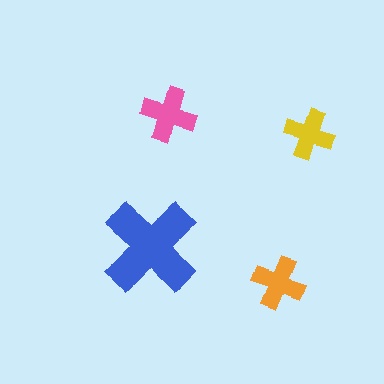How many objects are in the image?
There are 4 objects in the image.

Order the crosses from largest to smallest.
the blue one, the pink one, the orange one, the yellow one.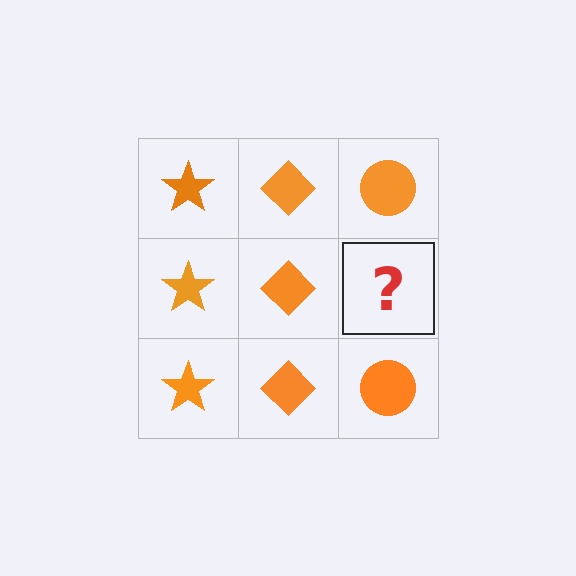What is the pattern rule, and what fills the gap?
The rule is that each column has a consistent shape. The gap should be filled with an orange circle.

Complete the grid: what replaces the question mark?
The question mark should be replaced with an orange circle.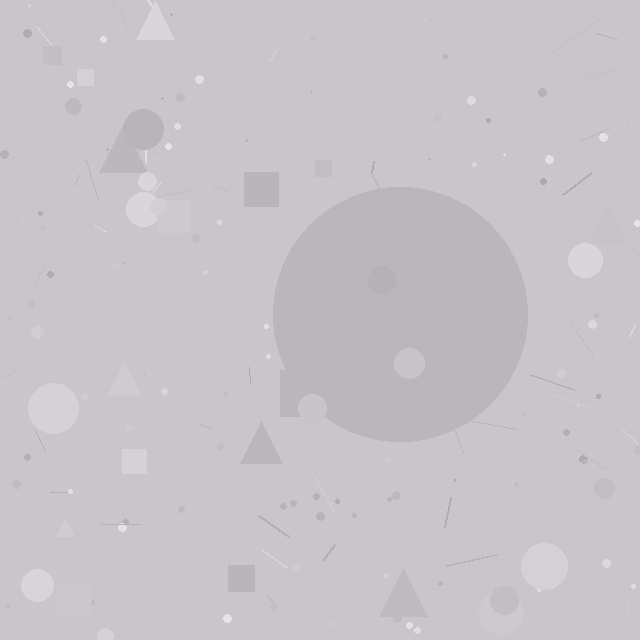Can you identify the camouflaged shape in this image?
The camouflaged shape is a circle.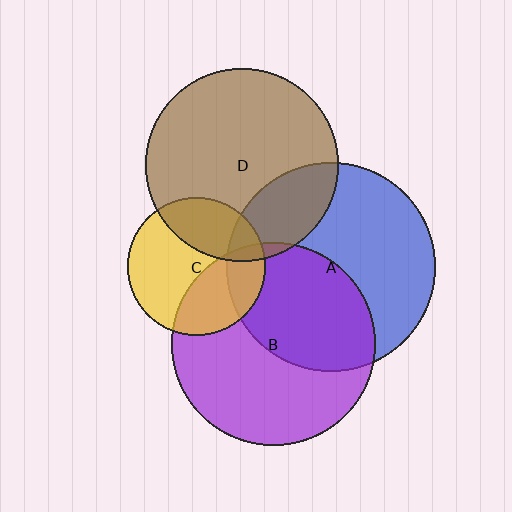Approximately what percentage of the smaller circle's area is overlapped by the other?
Approximately 5%.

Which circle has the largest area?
Circle A (blue).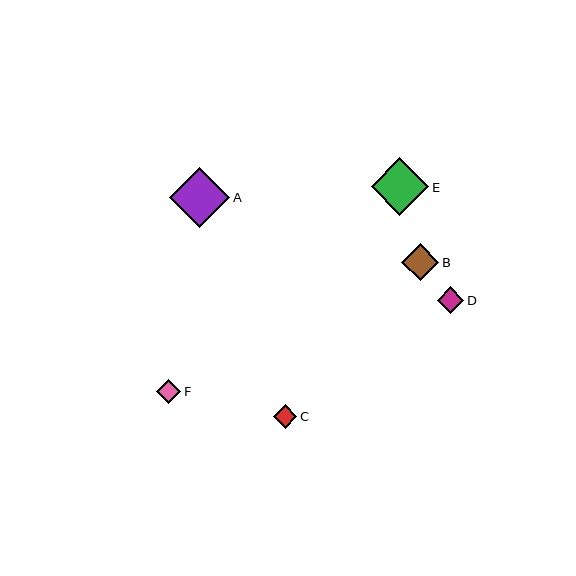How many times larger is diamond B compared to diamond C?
Diamond B is approximately 1.6 times the size of diamond C.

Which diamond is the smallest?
Diamond C is the smallest with a size of approximately 23 pixels.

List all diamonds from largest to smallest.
From largest to smallest: A, E, B, D, F, C.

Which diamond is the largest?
Diamond A is the largest with a size of approximately 60 pixels.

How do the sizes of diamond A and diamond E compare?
Diamond A and diamond E are approximately the same size.